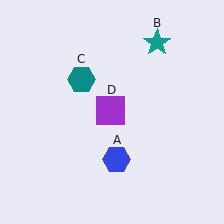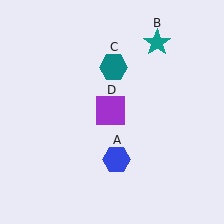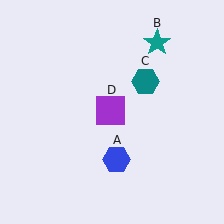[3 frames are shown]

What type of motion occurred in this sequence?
The teal hexagon (object C) rotated clockwise around the center of the scene.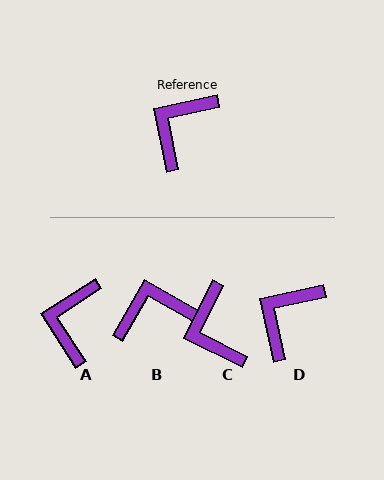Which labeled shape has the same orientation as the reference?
D.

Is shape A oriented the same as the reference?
No, it is off by about 21 degrees.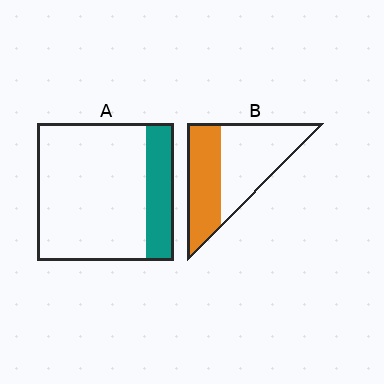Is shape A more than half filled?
No.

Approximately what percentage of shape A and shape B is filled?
A is approximately 20% and B is approximately 45%.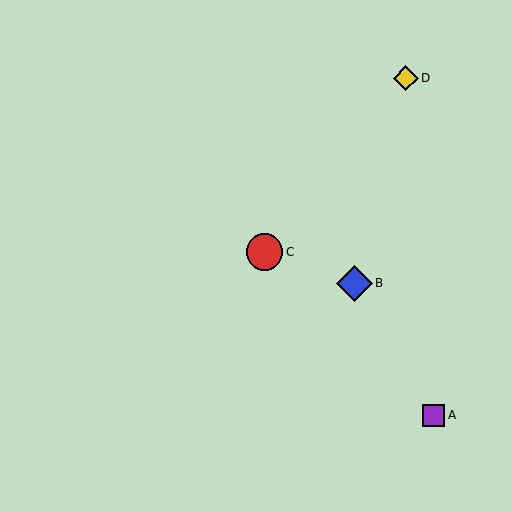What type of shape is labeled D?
Shape D is a yellow diamond.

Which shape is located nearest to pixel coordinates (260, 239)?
The red circle (labeled C) at (264, 252) is nearest to that location.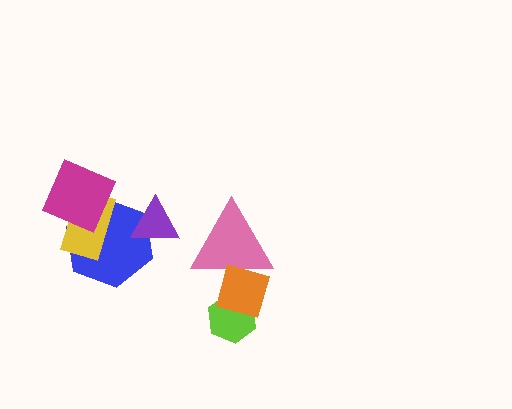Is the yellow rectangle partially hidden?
Yes, it is partially covered by another shape.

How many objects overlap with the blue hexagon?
3 objects overlap with the blue hexagon.